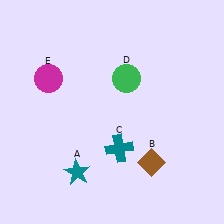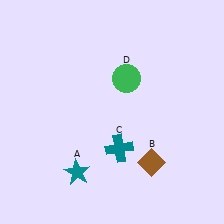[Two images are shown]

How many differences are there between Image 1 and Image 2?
There is 1 difference between the two images.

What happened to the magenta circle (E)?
The magenta circle (E) was removed in Image 2. It was in the top-left area of Image 1.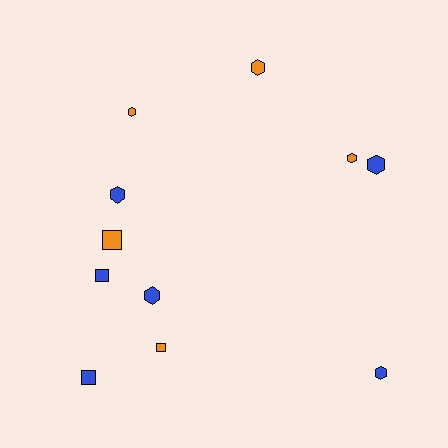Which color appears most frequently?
Blue, with 6 objects.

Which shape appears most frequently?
Hexagon, with 7 objects.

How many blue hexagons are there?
There are 4 blue hexagons.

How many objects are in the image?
There are 11 objects.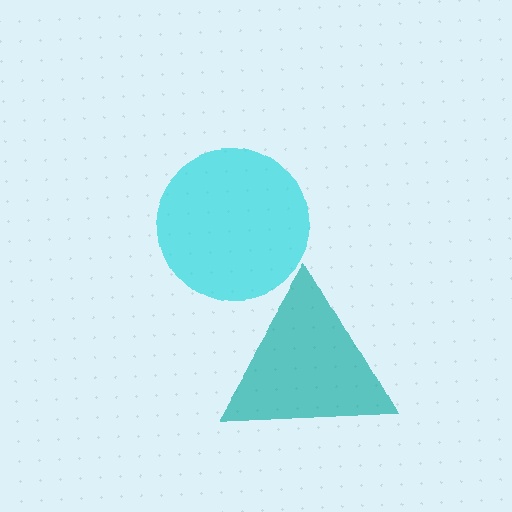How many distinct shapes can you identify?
There are 2 distinct shapes: a teal triangle, a cyan circle.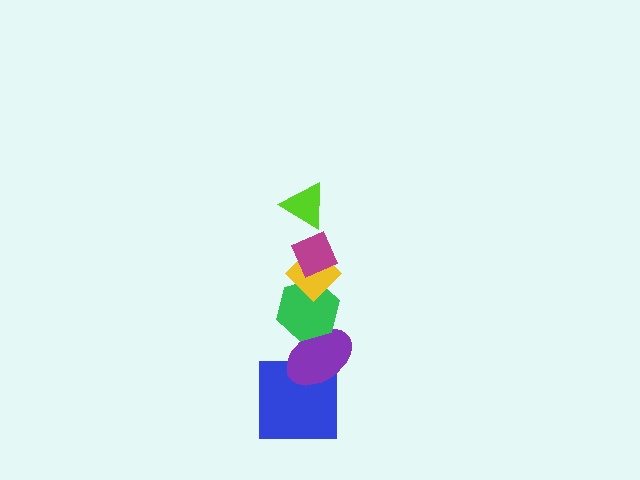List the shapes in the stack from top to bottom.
From top to bottom: the lime triangle, the magenta diamond, the yellow diamond, the green hexagon, the purple ellipse, the blue square.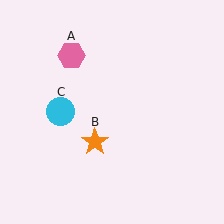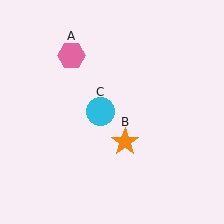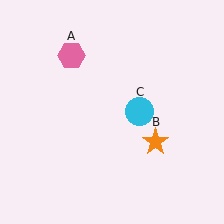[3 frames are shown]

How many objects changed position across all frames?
2 objects changed position: orange star (object B), cyan circle (object C).